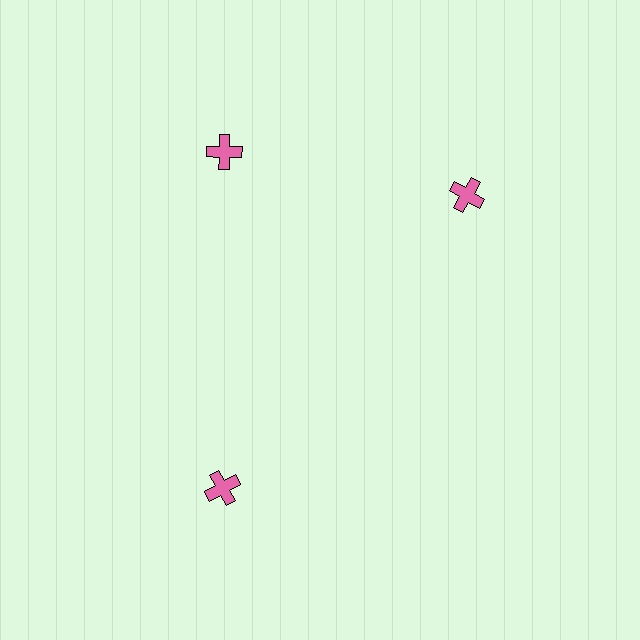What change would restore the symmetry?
The symmetry would be restored by rotating it back into even spacing with its neighbors so that all 3 crosses sit at equal angles and equal distance from the center.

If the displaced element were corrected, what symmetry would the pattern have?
It would have 3-fold rotational symmetry — the pattern would map onto itself every 120 degrees.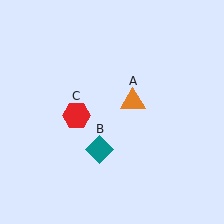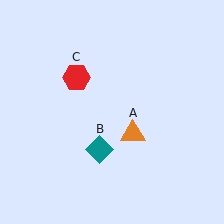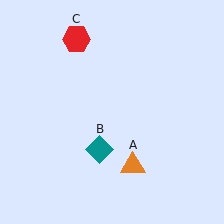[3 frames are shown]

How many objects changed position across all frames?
2 objects changed position: orange triangle (object A), red hexagon (object C).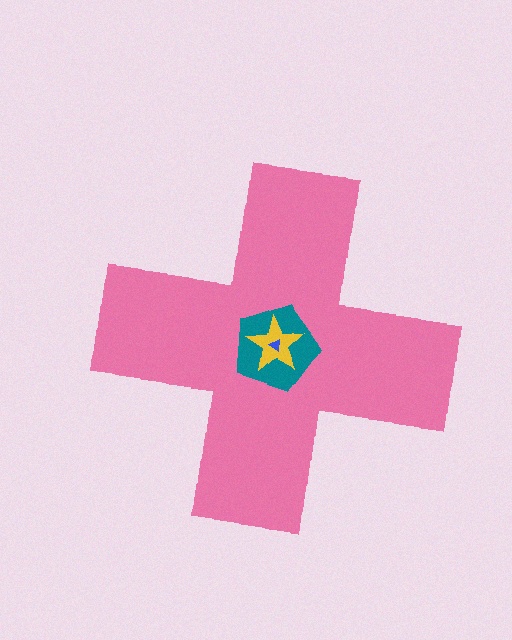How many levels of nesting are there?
4.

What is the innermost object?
The blue triangle.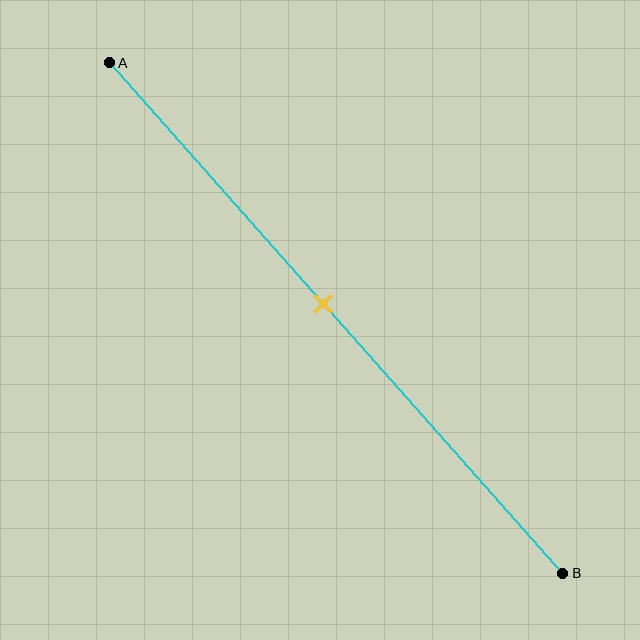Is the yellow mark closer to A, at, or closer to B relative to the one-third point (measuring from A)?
The yellow mark is closer to point B than the one-third point of segment AB.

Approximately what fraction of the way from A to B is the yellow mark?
The yellow mark is approximately 45% of the way from A to B.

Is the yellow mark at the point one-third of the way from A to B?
No, the mark is at about 45% from A, not at the 33% one-third point.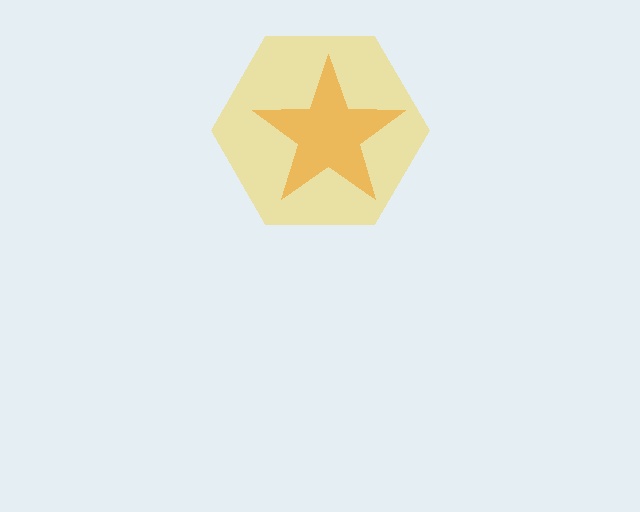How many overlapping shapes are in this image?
There are 2 overlapping shapes in the image.